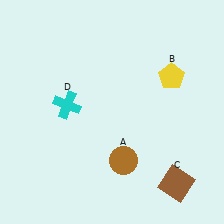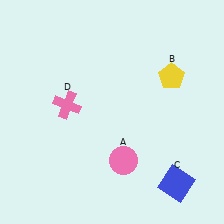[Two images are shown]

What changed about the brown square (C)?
In Image 1, C is brown. In Image 2, it changed to blue.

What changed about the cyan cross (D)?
In Image 1, D is cyan. In Image 2, it changed to pink.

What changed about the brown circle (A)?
In Image 1, A is brown. In Image 2, it changed to pink.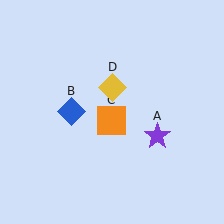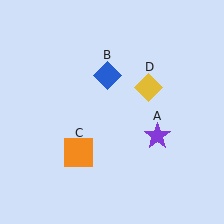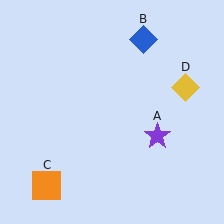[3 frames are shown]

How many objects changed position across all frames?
3 objects changed position: blue diamond (object B), orange square (object C), yellow diamond (object D).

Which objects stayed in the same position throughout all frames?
Purple star (object A) remained stationary.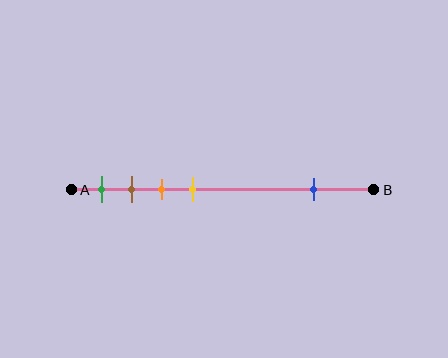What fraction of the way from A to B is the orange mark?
The orange mark is approximately 30% (0.3) of the way from A to B.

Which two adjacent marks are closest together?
The brown and orange marks are the closest adjacent pair.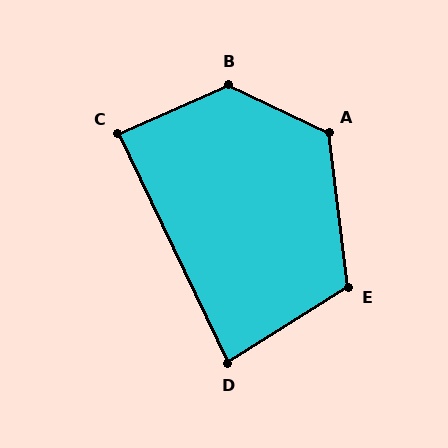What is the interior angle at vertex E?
Approximately 115 degrees (obtuse).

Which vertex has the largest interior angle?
B, at approximately 131 degrees.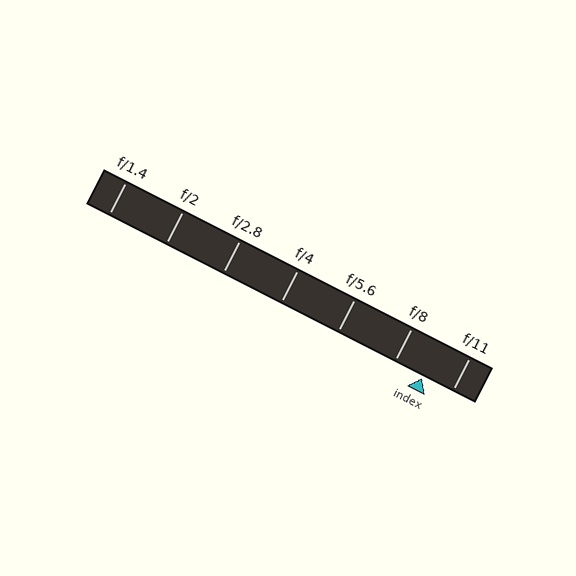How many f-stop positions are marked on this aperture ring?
There are 7 f-stop positions marked.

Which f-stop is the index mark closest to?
The index mark is closest to f/8.